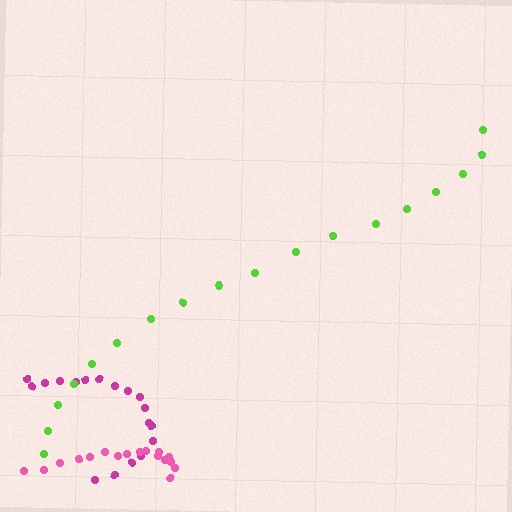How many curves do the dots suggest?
There are 3 distinct paths.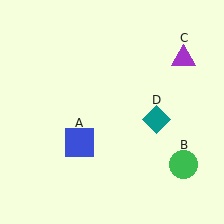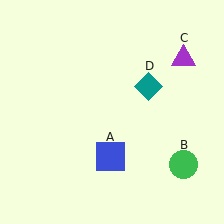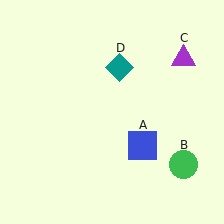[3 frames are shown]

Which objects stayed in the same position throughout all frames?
Green circle (object B) and purple triangle (object C) remained stationary.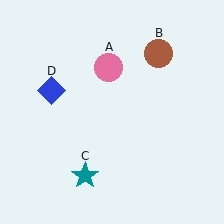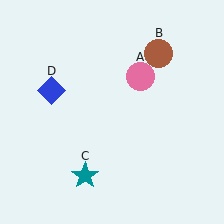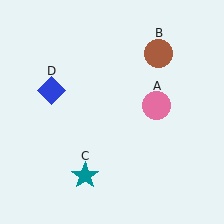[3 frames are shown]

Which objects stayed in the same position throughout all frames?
Brown circle (object B) and teal star (object C) and blue diamond (object D) remained stationary.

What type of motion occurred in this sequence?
The pink circle (object A) rotated clockwise around the center of the scene.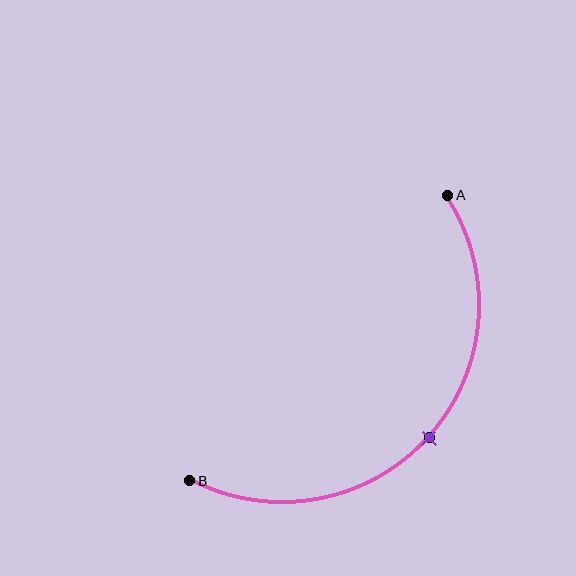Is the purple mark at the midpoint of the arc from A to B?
Yes. The purple mark lies on the arc at equal arc-length from both A and B — it is the arc midpoint.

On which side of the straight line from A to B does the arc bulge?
The arc bulges below and to the right of the straight line connecting A and B.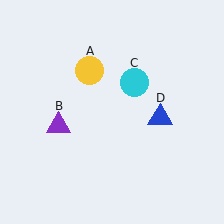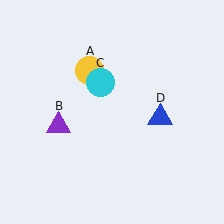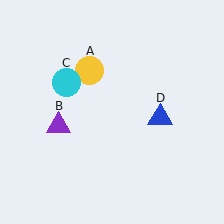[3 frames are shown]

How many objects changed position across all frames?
1 object changed position: cyan circle (object C).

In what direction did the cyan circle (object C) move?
The cyan circle (object C) moved left.